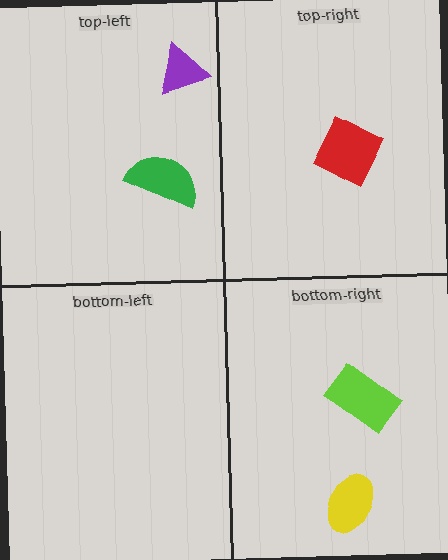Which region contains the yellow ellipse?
The bottom-right region.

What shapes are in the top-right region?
The red square.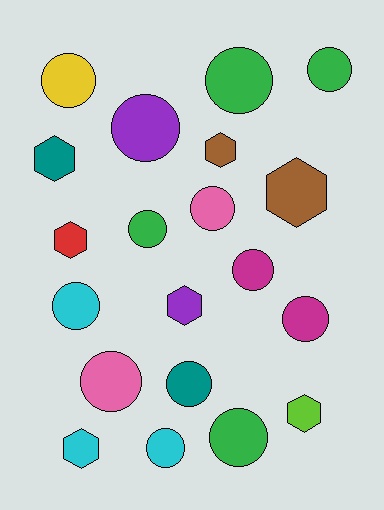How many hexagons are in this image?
There are 7 hexagons.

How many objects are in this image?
There are 20 objects.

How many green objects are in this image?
There are 4 green objects.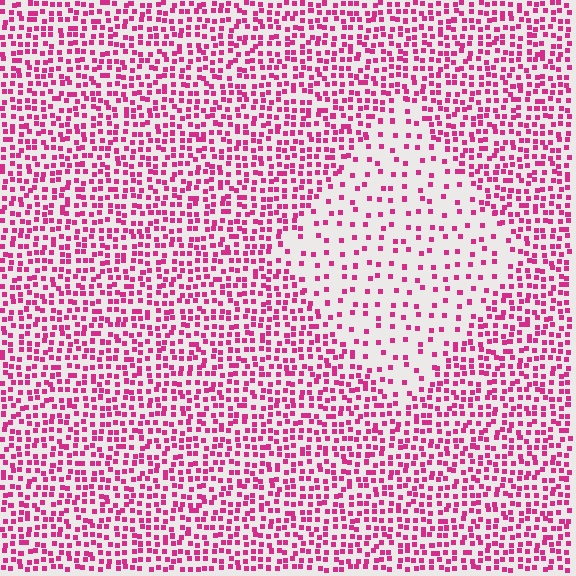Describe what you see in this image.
The image contains small magenta elements arranged at two different densities. A diamond-shaped region is visible where the elements are less densely packed than the surrounding area.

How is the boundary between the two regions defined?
The boundary is defined by a change in element density (approximately 2.6x ratio). All elements are the same color, size, and shape.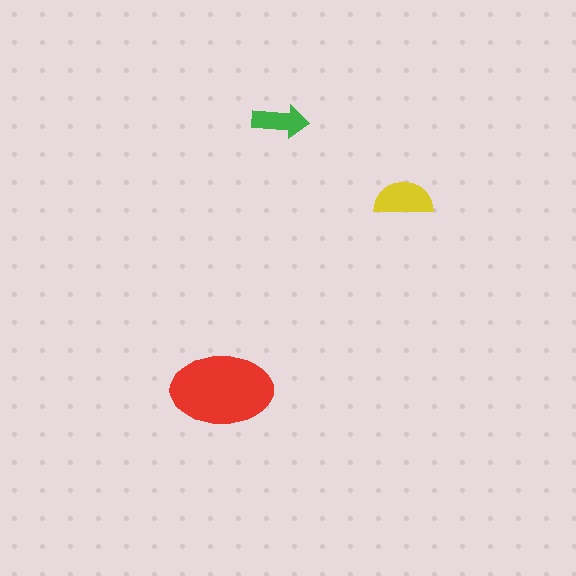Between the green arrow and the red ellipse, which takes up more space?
The red ellipse.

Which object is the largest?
The red ellipse.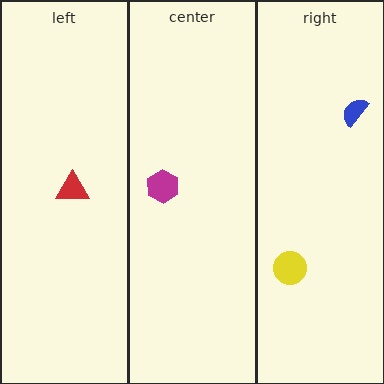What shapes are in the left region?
The red triangle.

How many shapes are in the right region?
2.